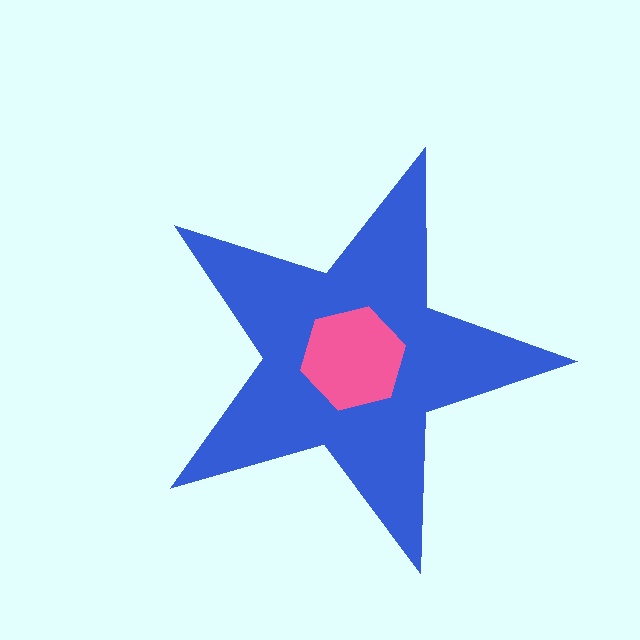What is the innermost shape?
The pink hexagon.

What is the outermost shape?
The blue star.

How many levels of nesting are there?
2.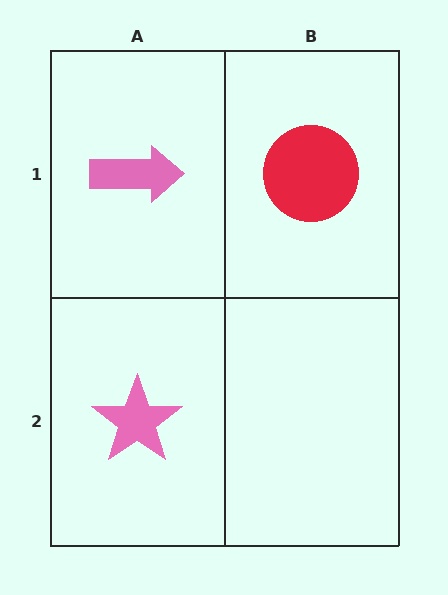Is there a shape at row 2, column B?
No, that cell is empty.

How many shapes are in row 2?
1 shape.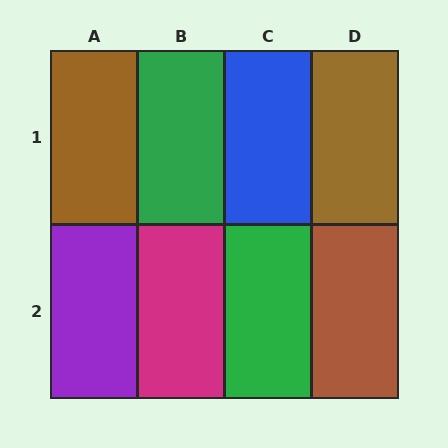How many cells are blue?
1 cell is blue.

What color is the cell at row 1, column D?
Brown.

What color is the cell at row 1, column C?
Blue.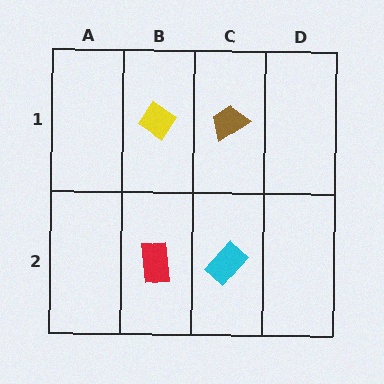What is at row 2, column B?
A red rectangle.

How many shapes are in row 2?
2 shapes.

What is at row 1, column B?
A yellow diamond.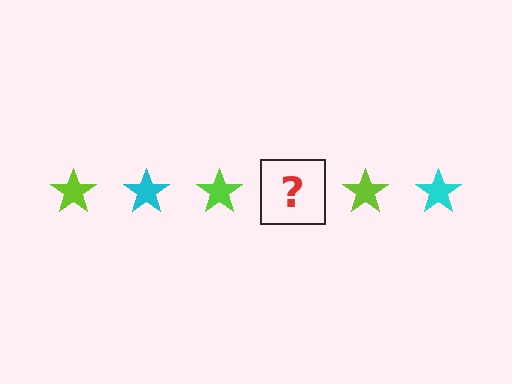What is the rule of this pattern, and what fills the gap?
The rule is that the pattern cycles through lime, cyan stars. The gap should be filled with a cyan star.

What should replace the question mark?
The question mark should be replaced with a cyan star.